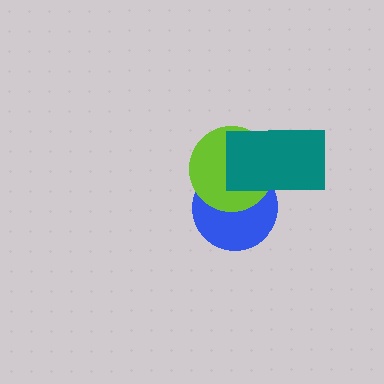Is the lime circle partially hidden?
Yes, it is partially covered by another shape.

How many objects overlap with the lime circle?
2 objects overlap with the lime circle.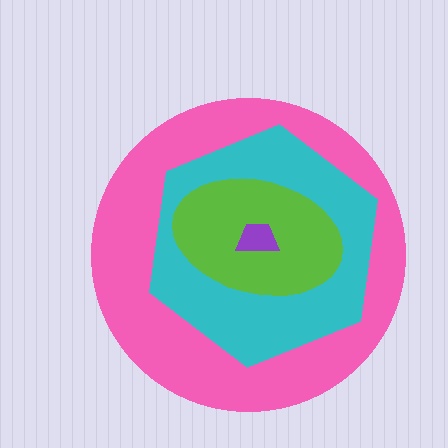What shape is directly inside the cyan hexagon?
The lime ellipse.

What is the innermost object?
The purple trapezoid.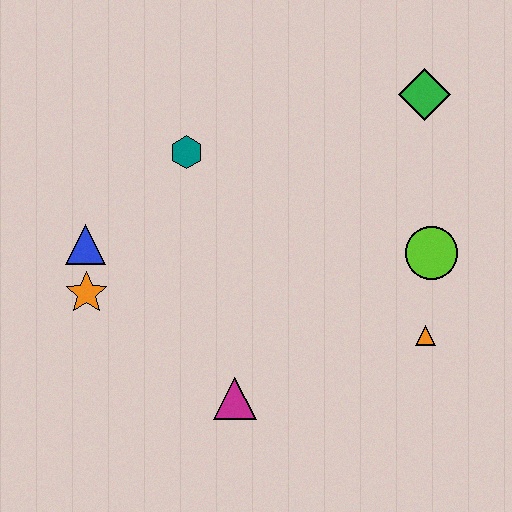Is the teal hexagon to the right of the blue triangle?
Yes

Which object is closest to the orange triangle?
The lime circle is closest to the orange triangle.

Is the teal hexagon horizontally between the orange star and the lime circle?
Yes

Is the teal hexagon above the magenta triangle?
Yes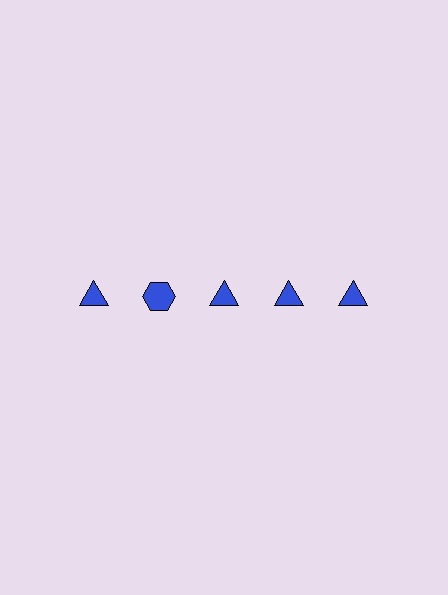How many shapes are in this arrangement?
There are 5 shapes arranged in a grid pattern.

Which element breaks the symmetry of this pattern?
The blue hexagon in the top row, second from left column breaks the symmetry. All other shapes are blue triangles.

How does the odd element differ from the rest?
It has a different shape: hexagon instead of triangle.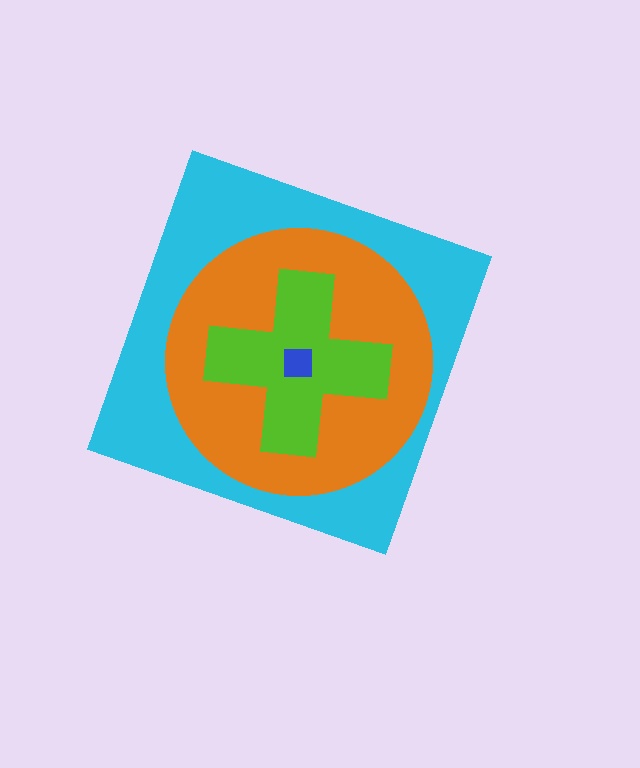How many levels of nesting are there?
4.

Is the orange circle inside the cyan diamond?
Yes.